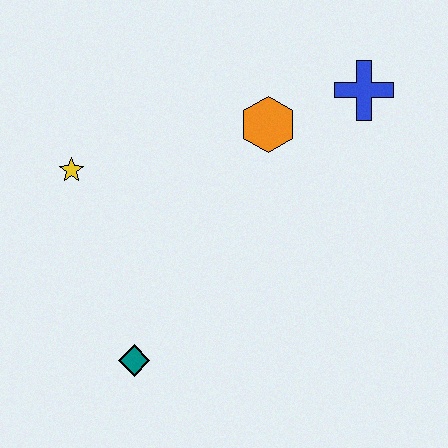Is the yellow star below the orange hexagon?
Yes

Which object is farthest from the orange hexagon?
The teal diamond is farthest from the orange hexagon.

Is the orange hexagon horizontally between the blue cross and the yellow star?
Yes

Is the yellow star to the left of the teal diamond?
Yes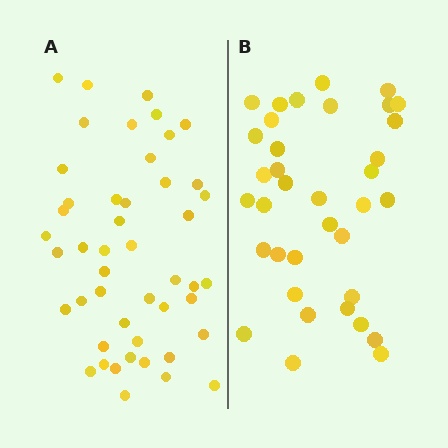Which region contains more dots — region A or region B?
Region A (the left region) has more dots.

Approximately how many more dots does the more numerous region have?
Region A has roughly 12 or so more dots than region B.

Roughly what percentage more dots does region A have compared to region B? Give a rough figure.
About 30% more.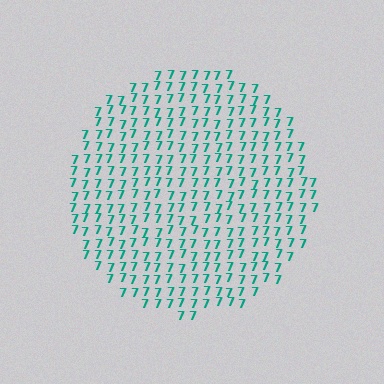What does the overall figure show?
The overall figure shows a circle.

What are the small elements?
The small elements are digit 7's.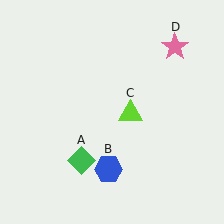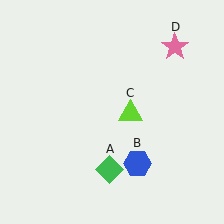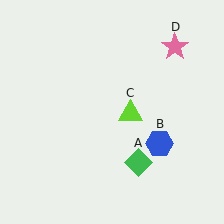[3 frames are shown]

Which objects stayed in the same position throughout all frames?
Lime triangle (object C) and pink star (object D) remained stationary.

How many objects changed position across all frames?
2 objects changed position: green diamond (object A), blue hexagon (object B).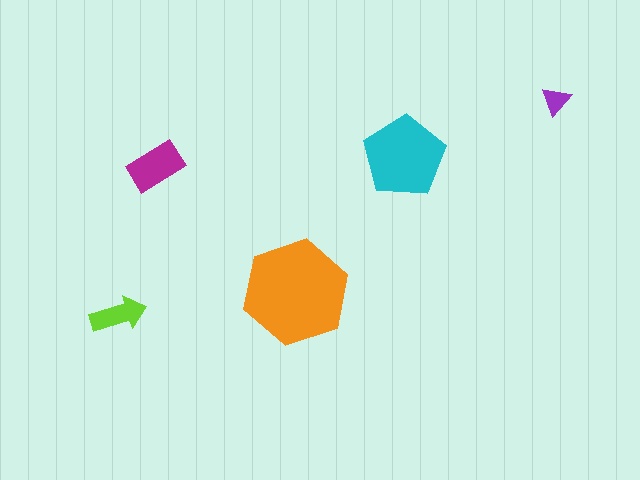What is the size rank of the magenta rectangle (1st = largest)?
3rd.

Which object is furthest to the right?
The purple triangle is rightmost.